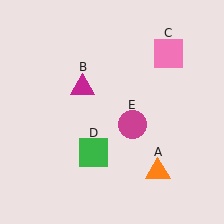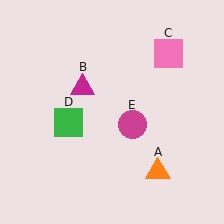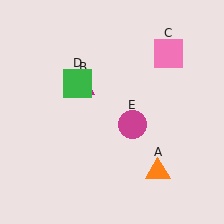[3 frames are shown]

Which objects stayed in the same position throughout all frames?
Orange triangle (object A) and magenta triangle (object B) and pink square (object C) and magenta circle (object E) remained stationary.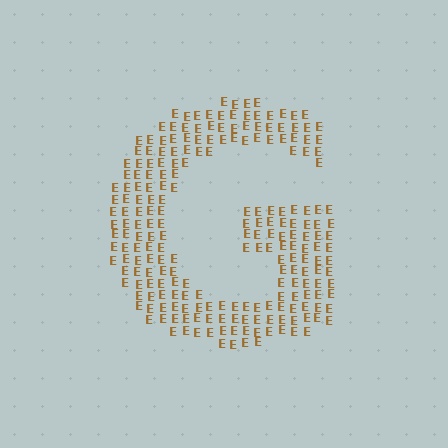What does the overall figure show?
The overall figure shows the letter G.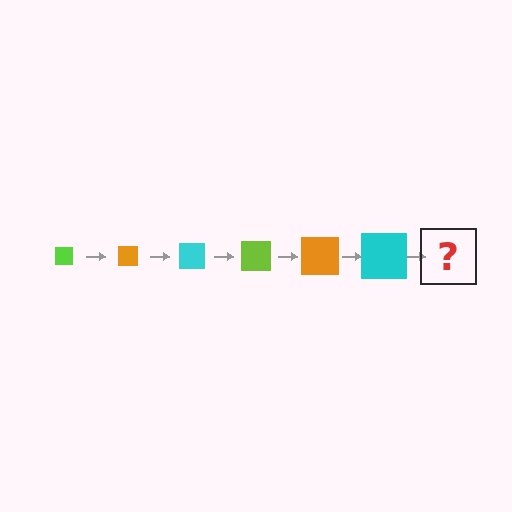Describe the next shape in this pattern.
It should be a lime square, larger than the previous one.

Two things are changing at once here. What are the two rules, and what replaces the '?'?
The two rules are that the square grows larger each step and the color cycles through lime, orange, and cyan. The '?' should be a lime square, larger than the previous one.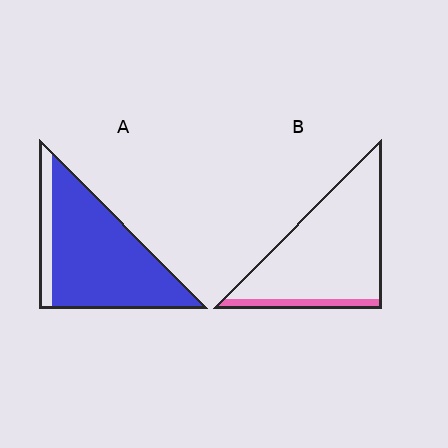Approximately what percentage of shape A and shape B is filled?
A is approximately 85% and B is approximately 10%.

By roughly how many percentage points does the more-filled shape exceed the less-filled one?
By roughly 75 percentage points (A over B).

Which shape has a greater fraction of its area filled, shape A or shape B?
Shape A.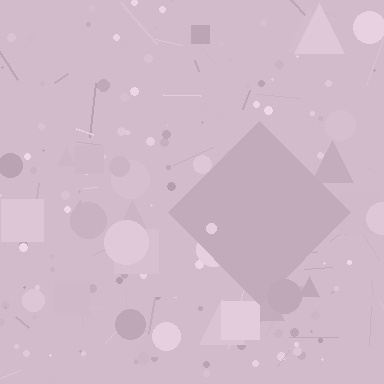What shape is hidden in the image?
A diamond is hidden in the image.